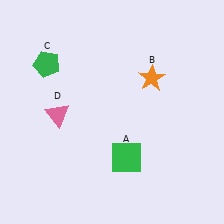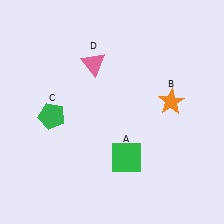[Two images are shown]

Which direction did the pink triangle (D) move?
The pink triangle (D) moved up.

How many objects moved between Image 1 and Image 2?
3 objects moved between the two images.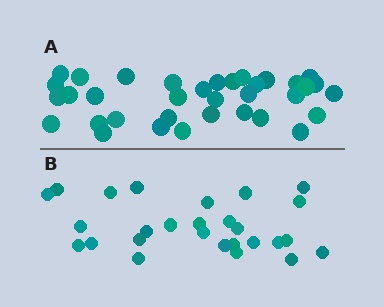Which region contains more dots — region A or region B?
Region A (the top region) has more dots.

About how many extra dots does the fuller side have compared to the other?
Region A has roughly 8 or so more dots than region B.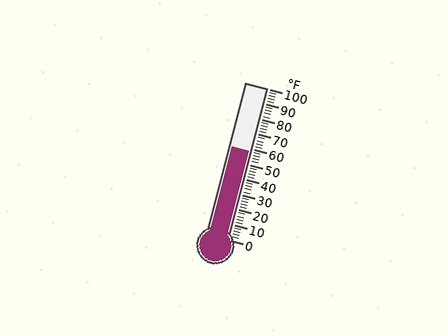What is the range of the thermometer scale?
The thermometer scale ranges from 0°F to 100°F.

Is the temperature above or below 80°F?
The temperature is below 80°F.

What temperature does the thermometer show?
The thermometer shows approximately 58°F.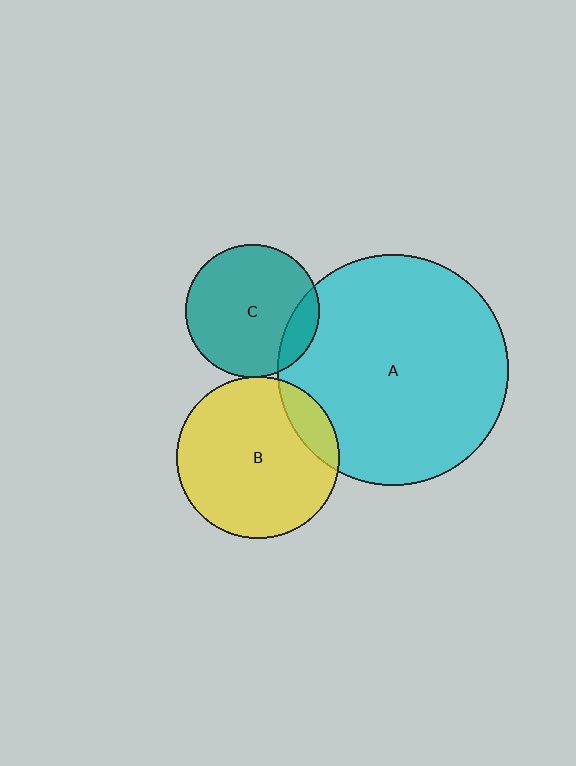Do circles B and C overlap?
Yes.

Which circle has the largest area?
Circle A (cyan).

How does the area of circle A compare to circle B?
Approximately 2.0 times.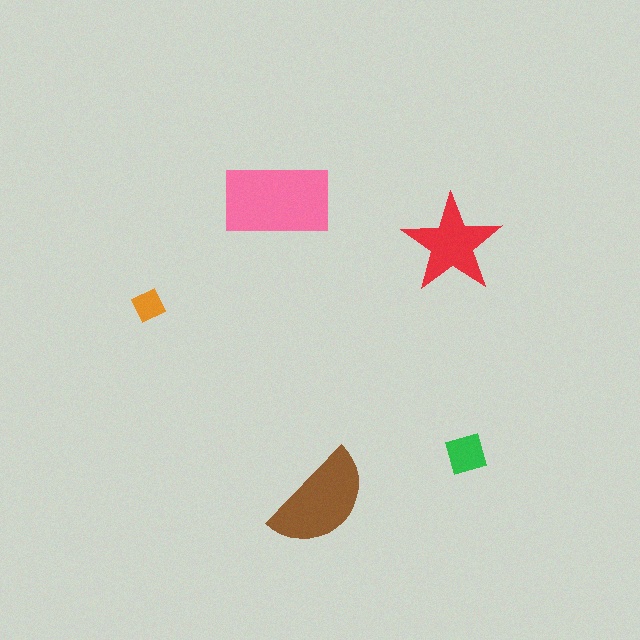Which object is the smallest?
The orange diamond.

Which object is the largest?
The pink rectangle.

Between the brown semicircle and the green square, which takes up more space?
The brown semicircle.